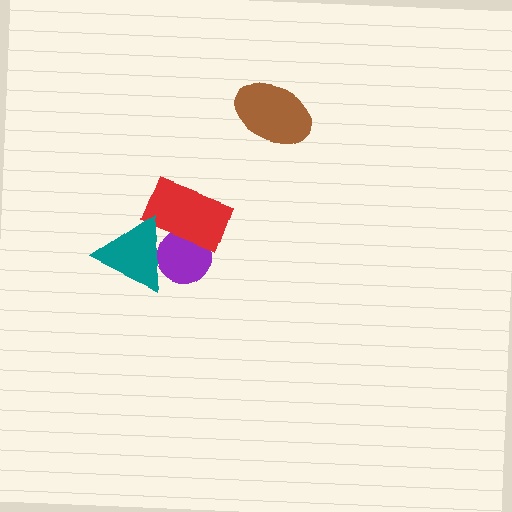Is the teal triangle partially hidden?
No, no other shape covers it.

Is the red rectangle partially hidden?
Yes, it is partially covered by another shape.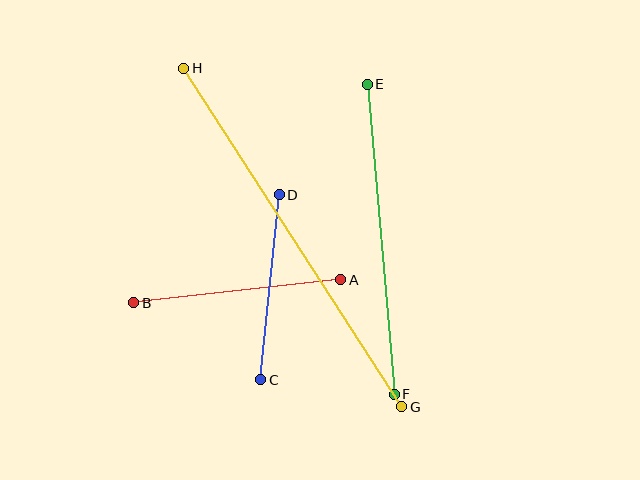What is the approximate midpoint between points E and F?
The midpoint is at approximately (381, 239) pixels.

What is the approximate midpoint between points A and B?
The midpoint is at approximately (237, 291) pixels.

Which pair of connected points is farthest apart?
Points G and H are farthest apart.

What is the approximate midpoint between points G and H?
The midpoint is at approximately (293, 238) pixels.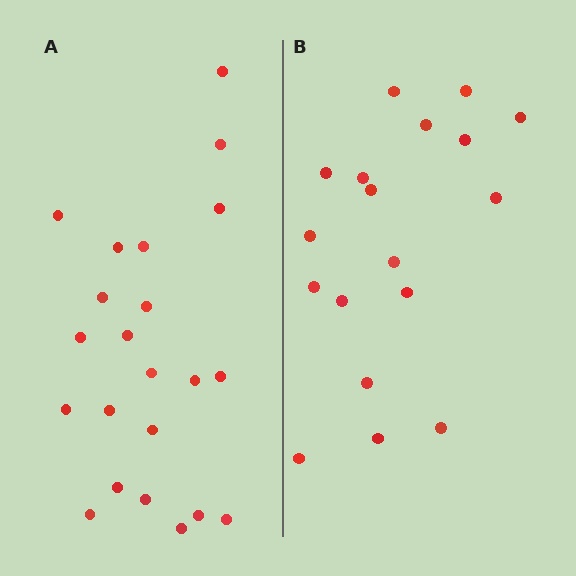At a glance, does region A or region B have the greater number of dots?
Region A (the left region) has more dots.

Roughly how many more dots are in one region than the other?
Region A has about 4 more dots than region B.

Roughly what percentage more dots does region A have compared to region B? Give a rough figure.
About 20% more.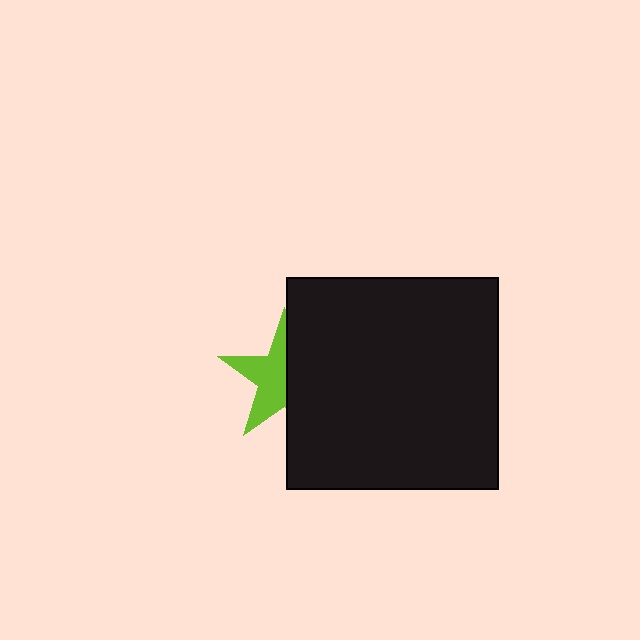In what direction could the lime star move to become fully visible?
The lime star could move left. That would shift it out from behind the black square entirely.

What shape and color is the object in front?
The object in front is a black square.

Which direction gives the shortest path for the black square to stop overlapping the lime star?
Moving right gives the shortest separation.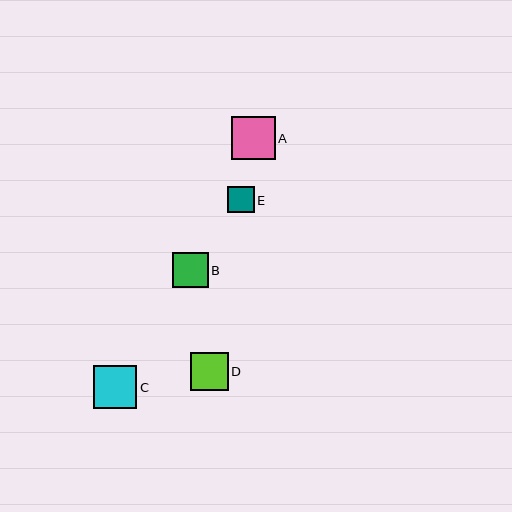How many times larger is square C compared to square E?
Square C is approximately 1.6 times the size of square E.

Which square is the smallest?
Square E is the smallest with a size of approximately 27 pixels.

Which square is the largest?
Square A is the largest with a size of approximately 43 pixels.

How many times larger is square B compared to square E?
Square B is approximately 1.3 times the size of square E.